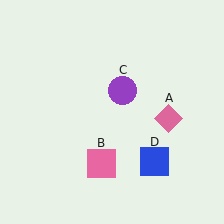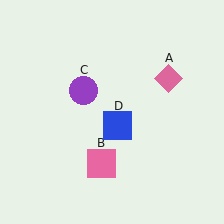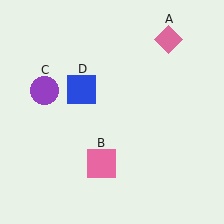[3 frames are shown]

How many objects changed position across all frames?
3 objects changed position: pink diamond (object A), purple circle (object C), blue square (object D).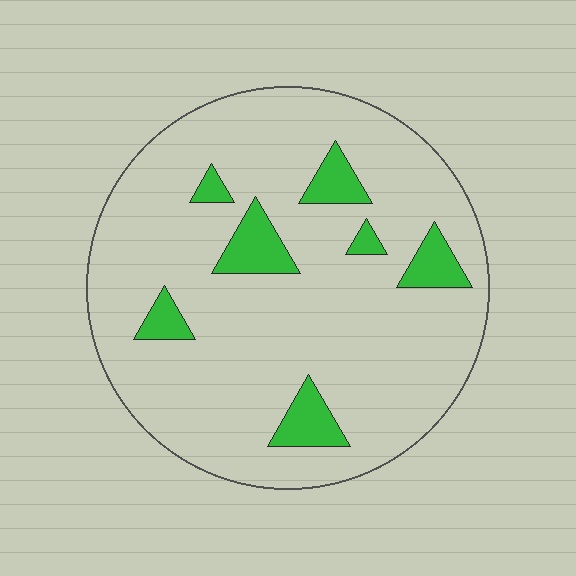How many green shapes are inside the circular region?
7.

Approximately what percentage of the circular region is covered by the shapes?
Approximately 10%.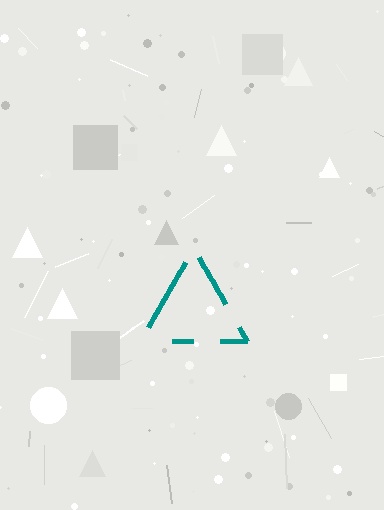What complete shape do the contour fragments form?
The contour fragments form a triangle.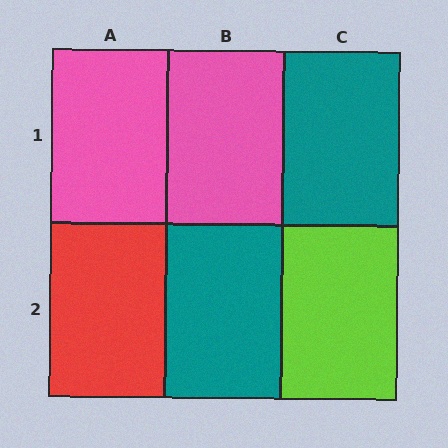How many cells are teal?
2 cells are teal.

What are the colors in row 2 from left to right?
Red, teal, lime.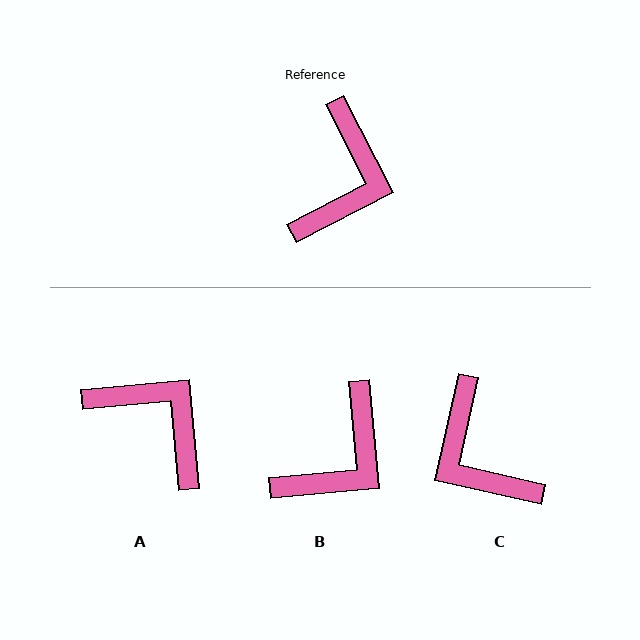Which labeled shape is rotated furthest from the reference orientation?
C, about 130 degrees away.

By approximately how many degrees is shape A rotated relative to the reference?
Approximately 68 degrees counter-clockwise.